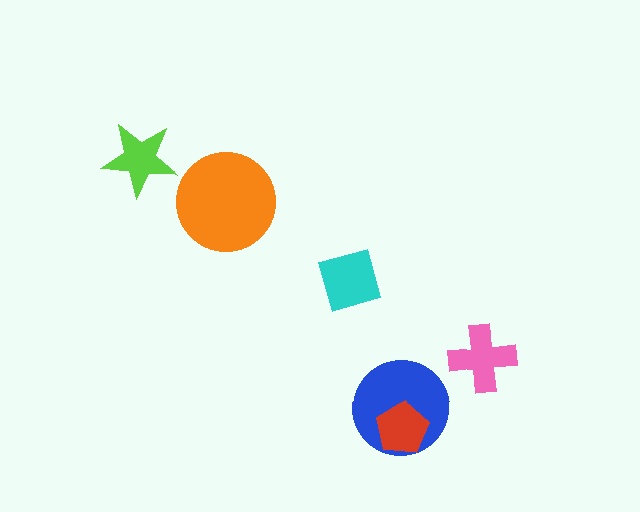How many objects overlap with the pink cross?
0 objects overlap with the pink cross.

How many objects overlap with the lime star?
0 objects overlap with the lime star.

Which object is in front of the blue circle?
The red pentagon is in front of the blue circle.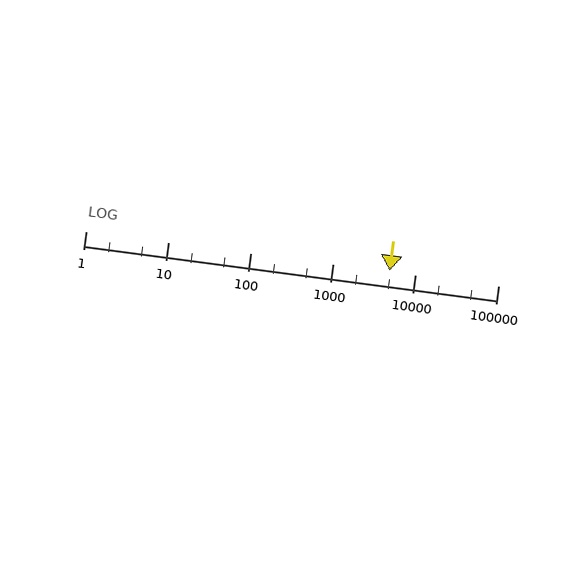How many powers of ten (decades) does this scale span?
The scale spans 5 decades, from 1 to 100000.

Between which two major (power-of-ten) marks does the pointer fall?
The pointer is between 1000 and 10000.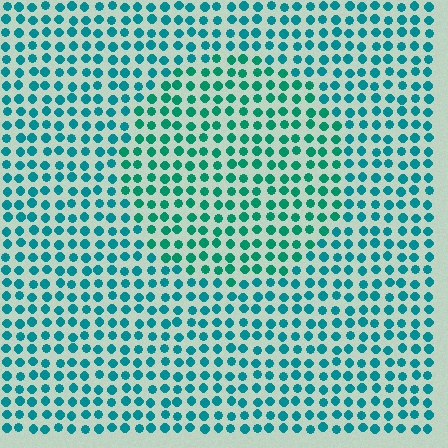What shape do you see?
I see a circle.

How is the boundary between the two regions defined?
The boundary is defined purely by a slight shift in hue (about 21 degrees). Spacing, size, and orientation are identical on both sides.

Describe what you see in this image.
The image is filled with small teal elements in a uniform arrangement. A circle-shaped region is visible where the elements are tinted to a slightly different hue, forming a subtle color boundary.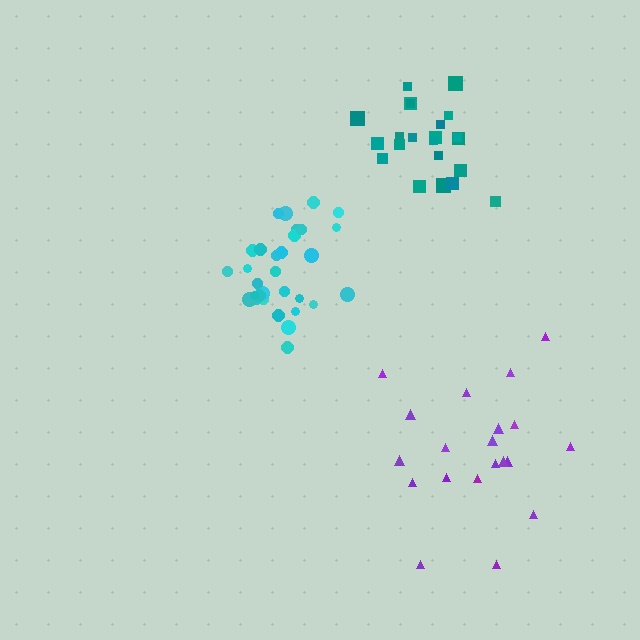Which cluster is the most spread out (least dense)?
Purple.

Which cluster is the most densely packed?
Cyan.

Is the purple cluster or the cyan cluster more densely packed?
Cyan.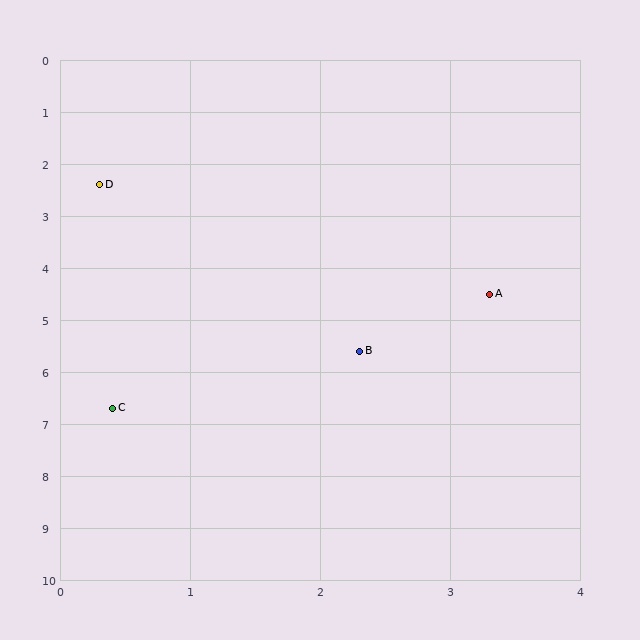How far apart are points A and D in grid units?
Points A and D are about 3.7 grid units apart.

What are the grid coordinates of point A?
Point A is at approximately (3.3, 4.5).